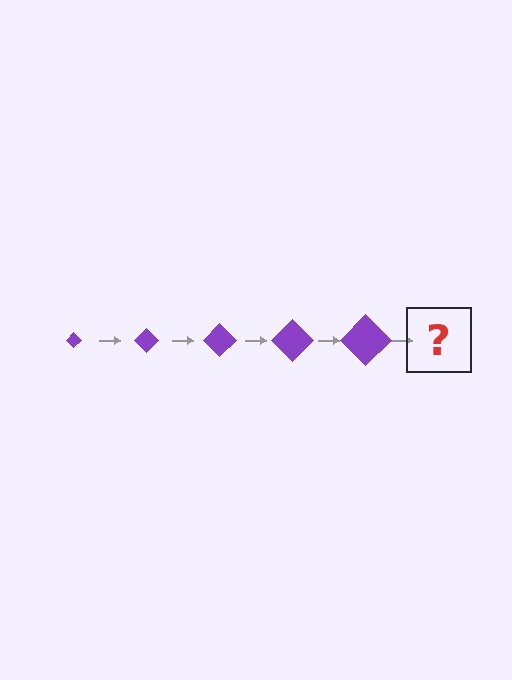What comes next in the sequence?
The next element should be a purple diamond, larger than the previous one.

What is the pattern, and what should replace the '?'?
The pattern is that the diamond gets progressively larger each step. The '?' should be a purple diamond, larger than the previous one.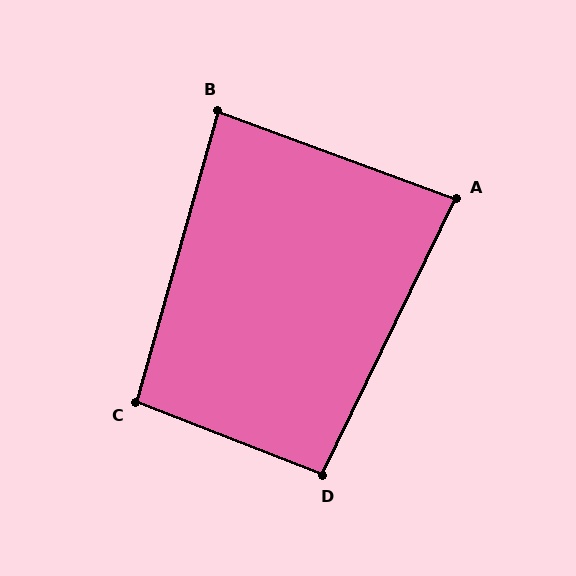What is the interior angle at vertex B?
Approximately 86 degrees (approximately right).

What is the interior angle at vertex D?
Approximately 94 degrees (approximately right).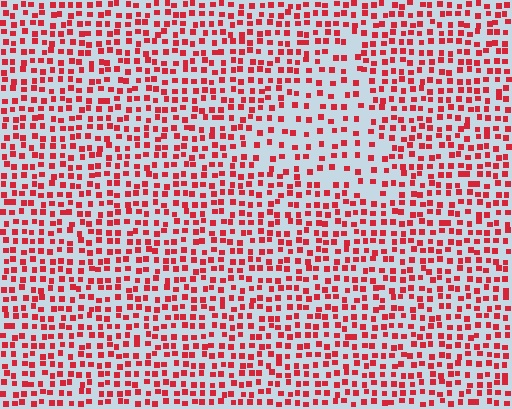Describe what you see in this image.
The image contains small red elements arranged at two different densities. A triangle-shaped region is visible where the elements are less densely packed than the surrounding area.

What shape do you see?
I see a triangle.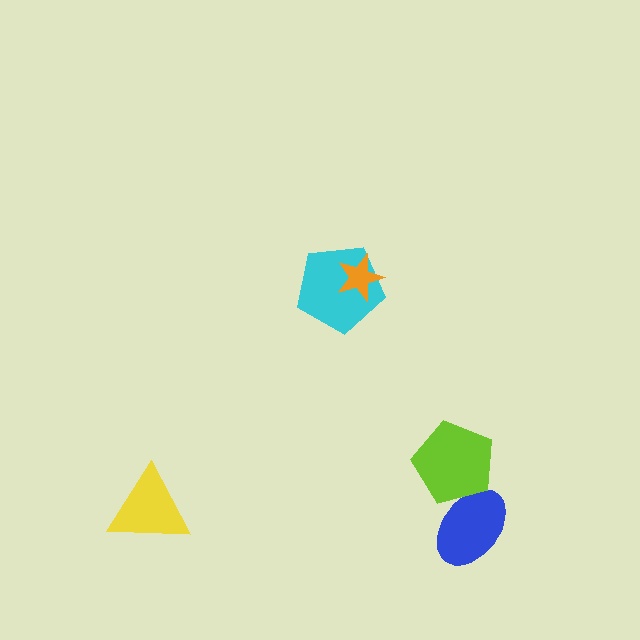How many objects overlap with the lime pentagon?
1 object overlaps with the lime pentagon.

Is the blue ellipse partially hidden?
Yes, it is partially covered by another shape.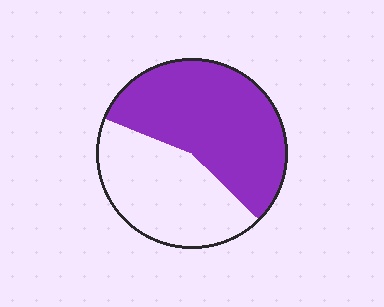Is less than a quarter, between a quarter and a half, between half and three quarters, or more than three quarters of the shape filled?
Between half and three quarters.